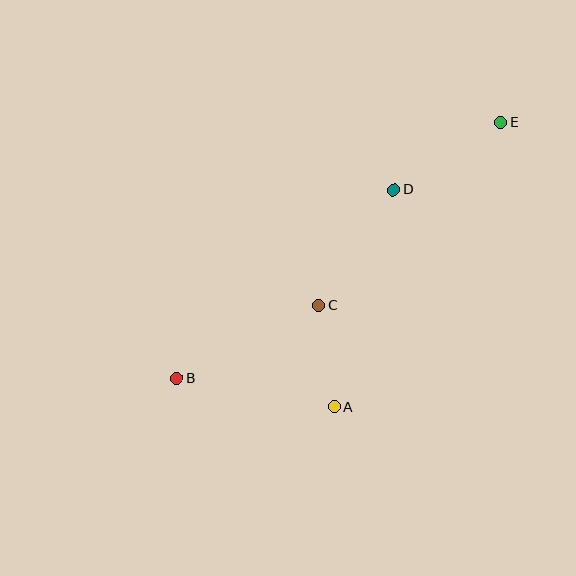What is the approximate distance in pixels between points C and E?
The distance between C and E is approximately 258 pixels.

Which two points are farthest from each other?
Points B and E are farthest from each other.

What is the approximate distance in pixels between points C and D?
The distance between C and D is approximately 137 pixels.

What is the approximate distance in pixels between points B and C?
The distance between B and C is approximately 159 pixels.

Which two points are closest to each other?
Points A and C are closest to each other.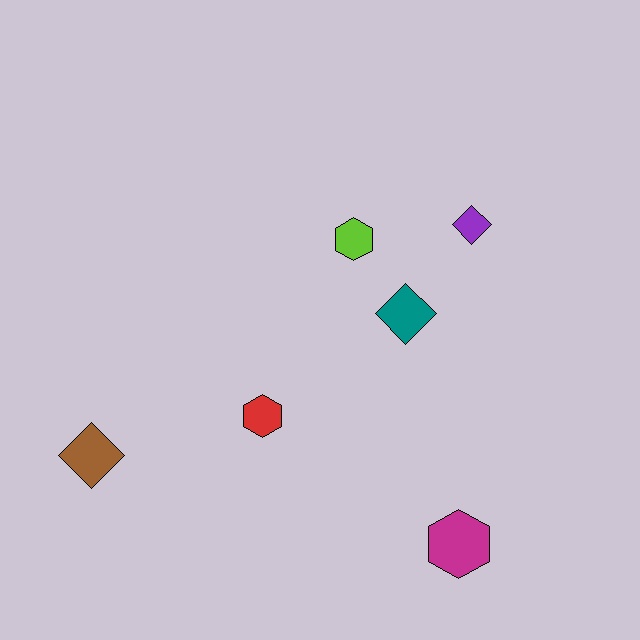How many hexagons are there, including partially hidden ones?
There are 3 hexagons.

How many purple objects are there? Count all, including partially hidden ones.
There is 1 purple object.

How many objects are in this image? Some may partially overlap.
There are 6 objects.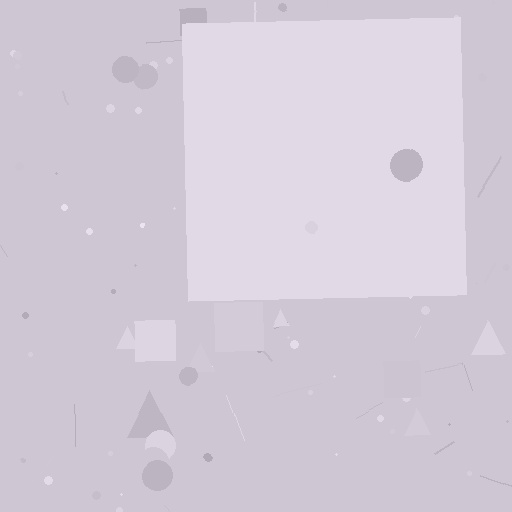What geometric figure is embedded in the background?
A square is embedded in the background.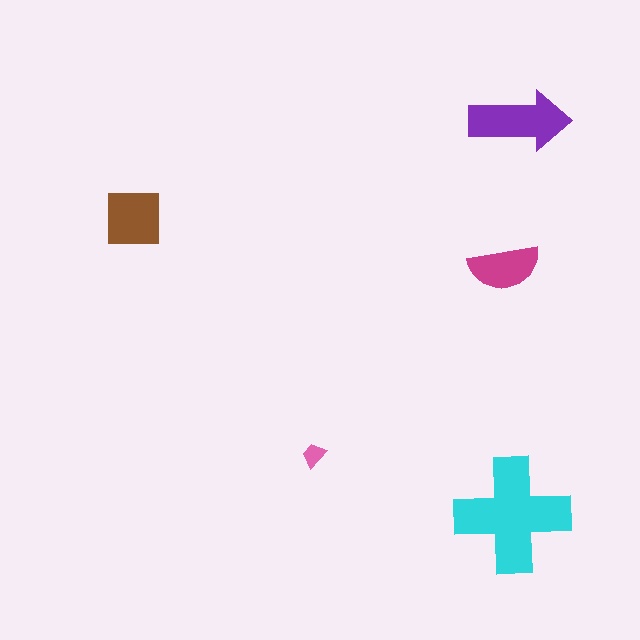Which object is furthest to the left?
The brown square is leftmost.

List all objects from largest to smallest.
The cyan cross, the purple arrow, the brown square, the magenta semicircle, the pink trapezoid.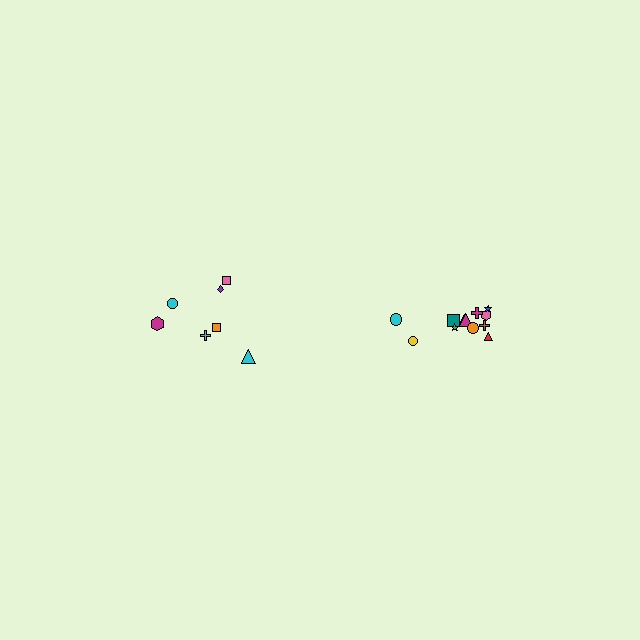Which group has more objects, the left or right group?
The right group.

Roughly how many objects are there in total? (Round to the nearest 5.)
Roughly 20 objects in total.